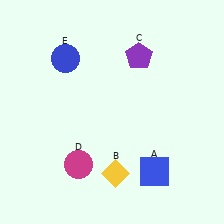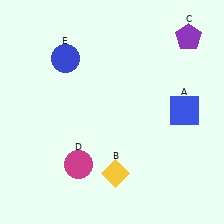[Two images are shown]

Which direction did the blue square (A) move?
The blue square (A) moved up.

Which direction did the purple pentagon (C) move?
The purple pentagon (C) moved right.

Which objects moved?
The objects that moved are: the blue square (A), the purple pentagon (C).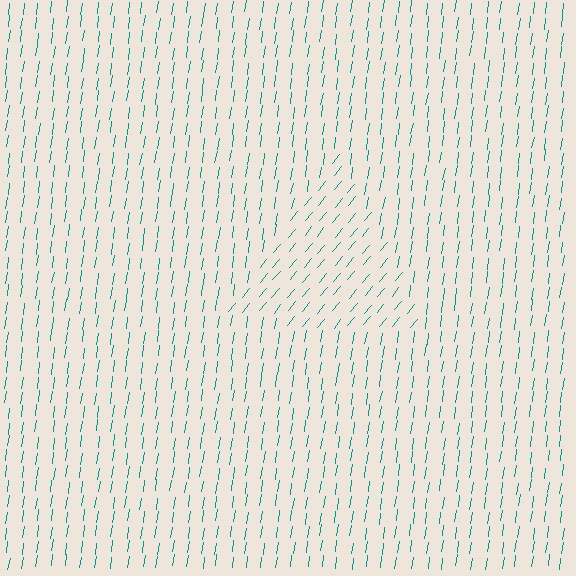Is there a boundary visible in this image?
Yes, there is a texture boundary formed by a change in line orientation.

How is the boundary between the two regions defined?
The boundary is defined purely by a change in line orientation (approximately 31 degrees difference). All lines are the same color and thickness.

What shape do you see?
I see a triangle.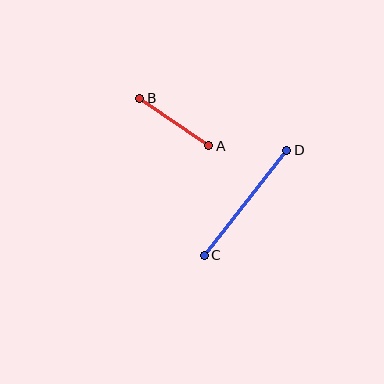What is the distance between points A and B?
The distance is approximately 84 pixels.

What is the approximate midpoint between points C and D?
The midpoint is at approximately (246, 203) pixels.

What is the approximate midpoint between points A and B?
The midpoint is at approximately (174, 122) pixels.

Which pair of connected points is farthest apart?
Points C and D are farthest apart.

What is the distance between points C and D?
The distance is approximately 134 pixels.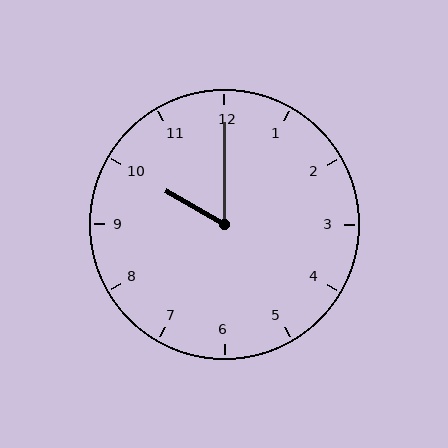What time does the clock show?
10:00.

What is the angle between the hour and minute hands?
Approximately 60 degrees.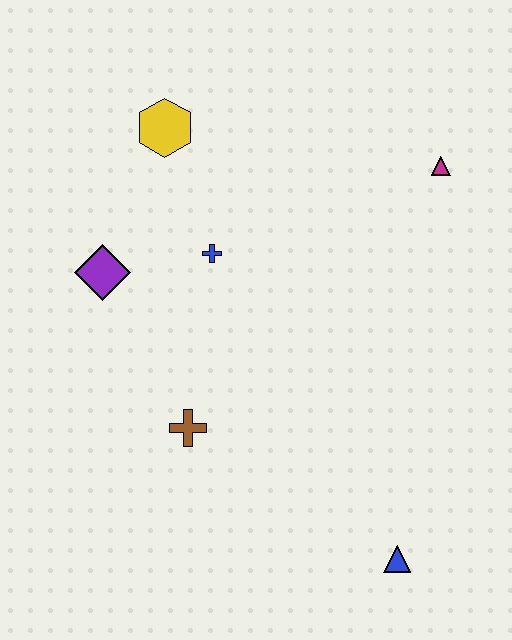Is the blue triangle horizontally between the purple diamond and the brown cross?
No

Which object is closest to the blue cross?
The purple diamond is closest to the blue cross.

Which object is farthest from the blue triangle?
The yellow hexagon is farthest from the blue triangle.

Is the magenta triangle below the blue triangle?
No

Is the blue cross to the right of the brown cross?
Yes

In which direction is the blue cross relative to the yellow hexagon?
The blue cross is below the yellow hexagon.